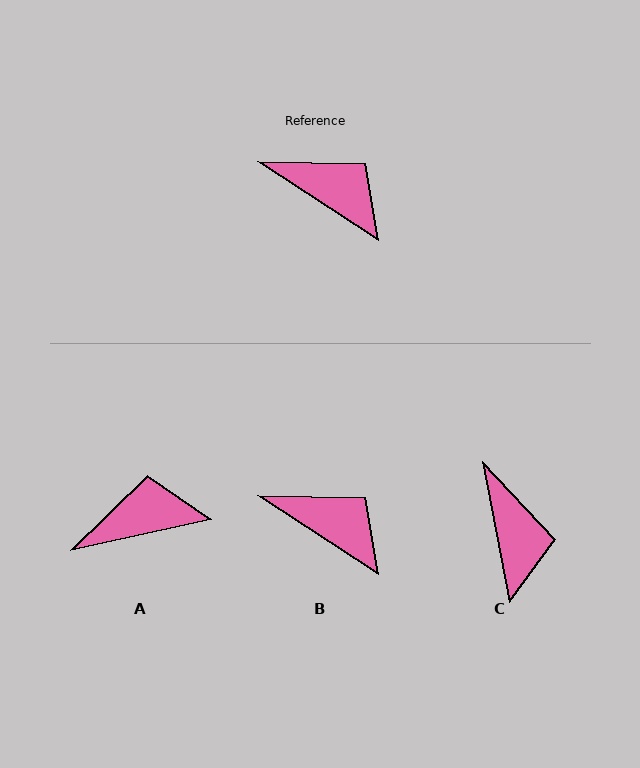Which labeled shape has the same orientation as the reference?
B.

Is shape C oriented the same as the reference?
No, it is off by about 46 degrees.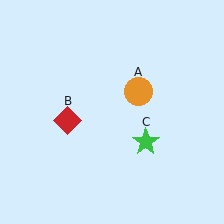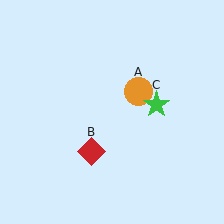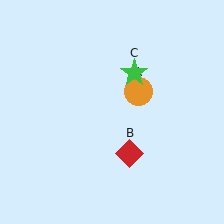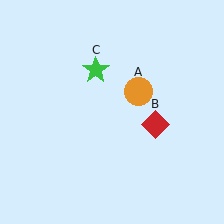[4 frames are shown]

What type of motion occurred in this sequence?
The red diamond (object B), green star (object C) rotated counterclockwise around the center of the scene.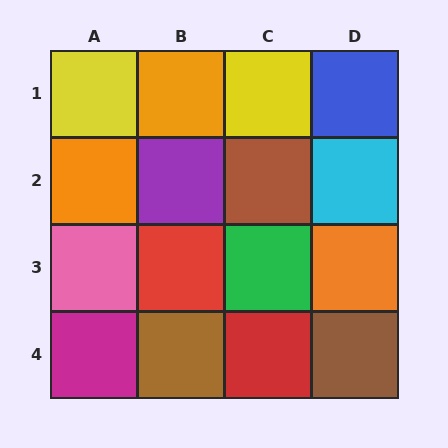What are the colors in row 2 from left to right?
Orange, purple, brown, cyan.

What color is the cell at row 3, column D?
Orange.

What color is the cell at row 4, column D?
Brown.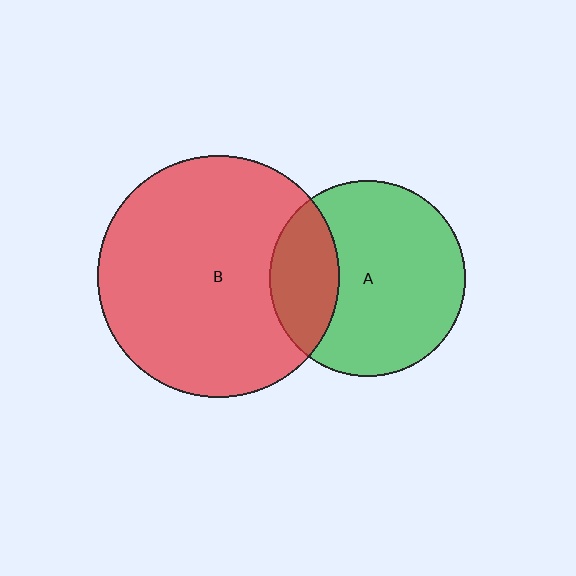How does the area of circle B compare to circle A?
Approximately 1.5 times.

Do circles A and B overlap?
Yes.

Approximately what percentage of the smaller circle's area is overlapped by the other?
Approximately 25%.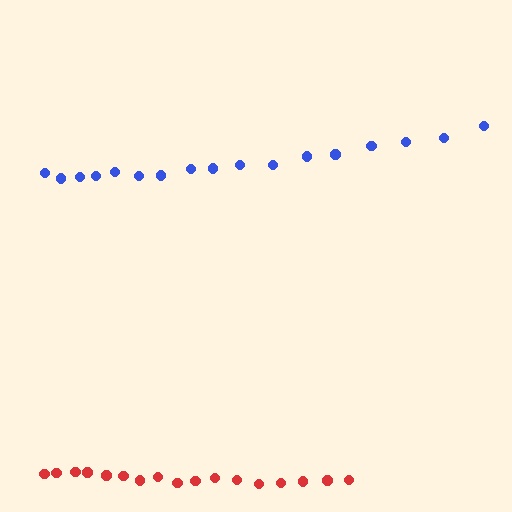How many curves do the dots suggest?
There are 2 distinct paths.